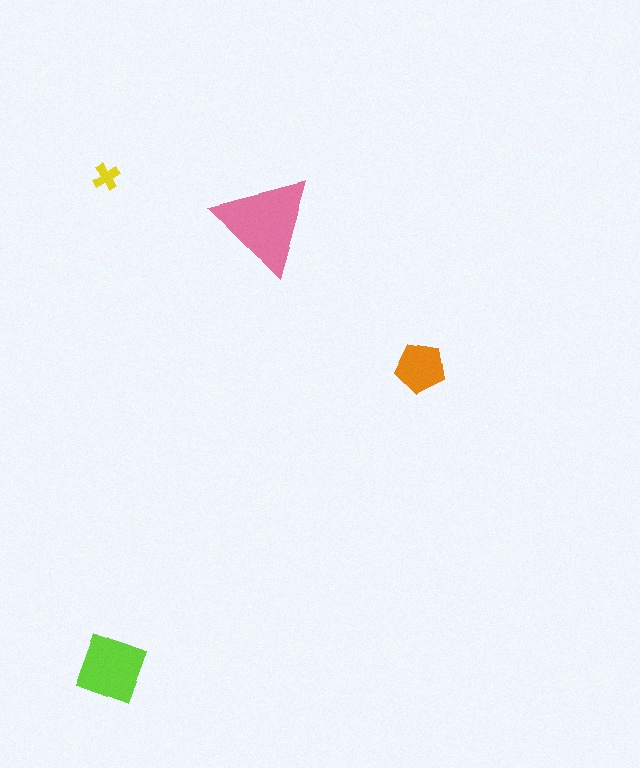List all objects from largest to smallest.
The pink triangle, the lime diamond, the orange pentagon, the yellow cross.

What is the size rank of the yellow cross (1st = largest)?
4th.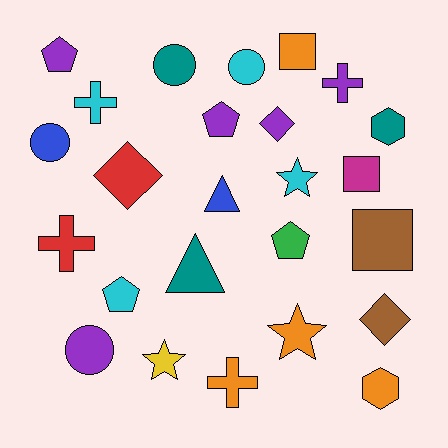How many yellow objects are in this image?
There is 1 yellow object.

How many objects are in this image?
There are 25 objects.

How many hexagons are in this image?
There are 2 hexagons.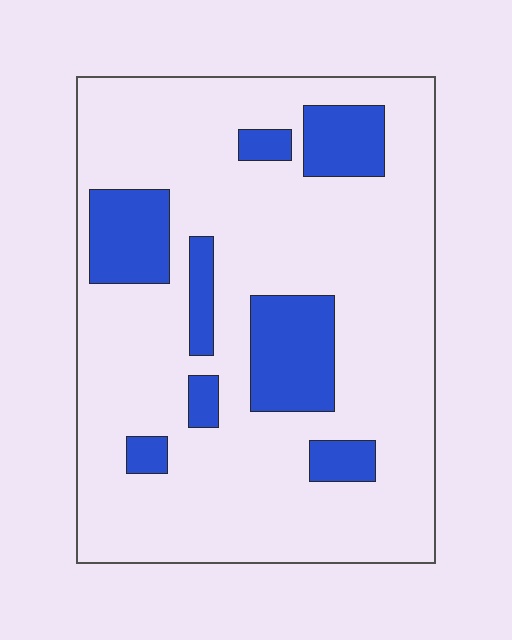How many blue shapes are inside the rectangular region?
8.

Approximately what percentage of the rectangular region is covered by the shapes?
Approximately 20%.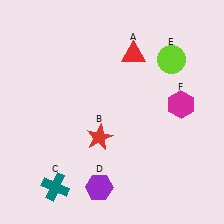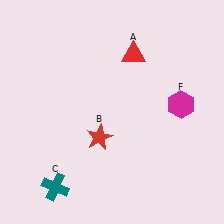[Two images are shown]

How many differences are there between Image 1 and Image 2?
There are 2 differences between the two images.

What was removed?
The purple hexagon (D), the lime circle (E) were removed in Image 2.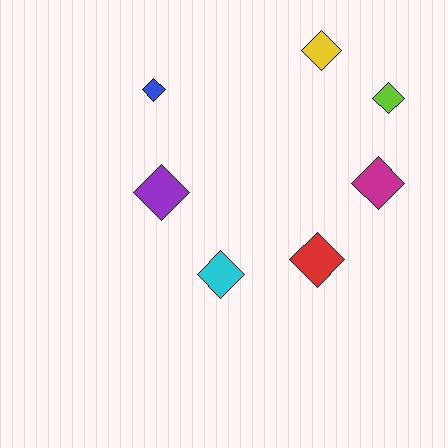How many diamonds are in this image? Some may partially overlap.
There are 7 diamonds.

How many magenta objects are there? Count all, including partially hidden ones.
There is 1 magenta object.